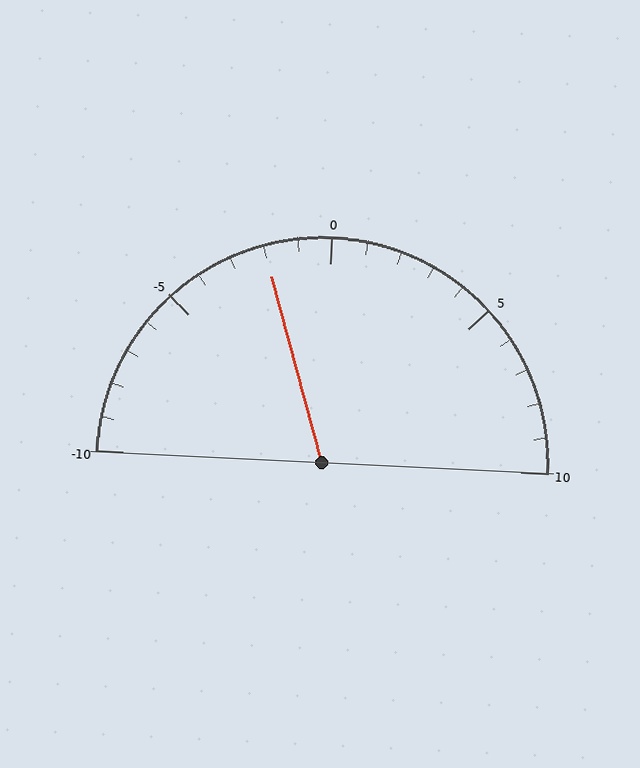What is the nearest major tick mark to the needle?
The nearest major tick mark is 0.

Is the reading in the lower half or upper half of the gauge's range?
The reading is in the lower half of the range (-10 to 10).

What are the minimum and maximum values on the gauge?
The gauge ranges from -10 to 10.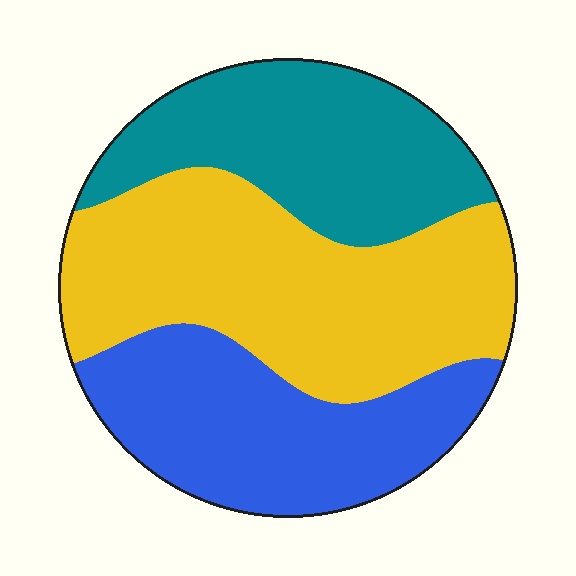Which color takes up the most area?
Yellow, at roughly 40%.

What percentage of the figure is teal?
Teal takes up about one quarter (1/4) of the figure.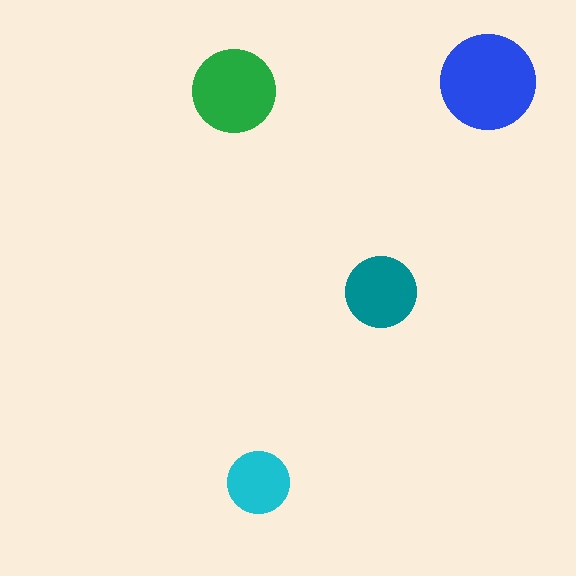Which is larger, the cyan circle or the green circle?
The green one.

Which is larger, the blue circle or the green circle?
The blue one.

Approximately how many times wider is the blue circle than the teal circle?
About 1.5 times wider.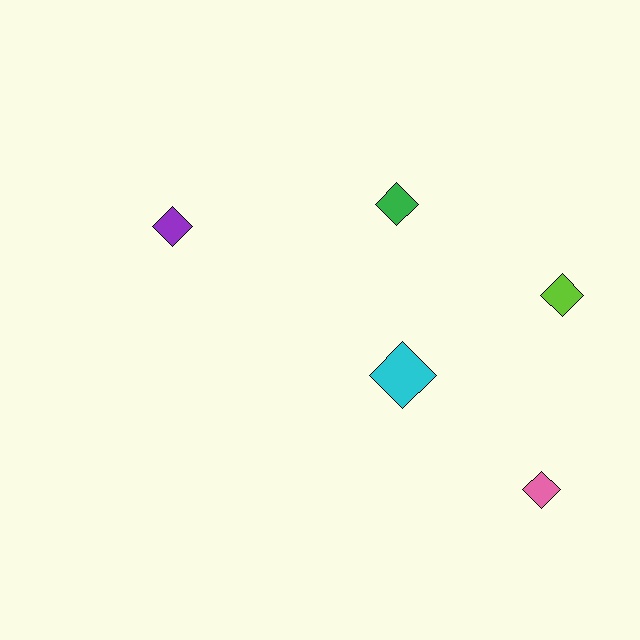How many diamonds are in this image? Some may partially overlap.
There are 5 diamonds.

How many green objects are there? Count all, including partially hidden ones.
There is 1 green object.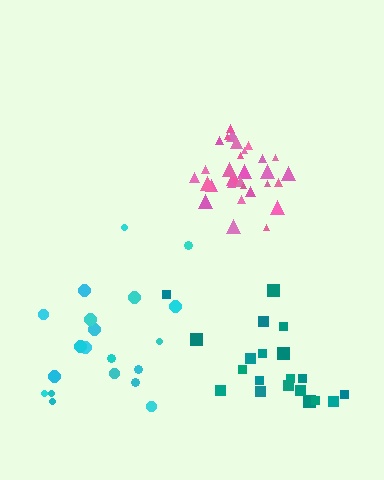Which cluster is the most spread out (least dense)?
Cyan.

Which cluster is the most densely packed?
Pink.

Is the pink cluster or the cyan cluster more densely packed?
Pink.